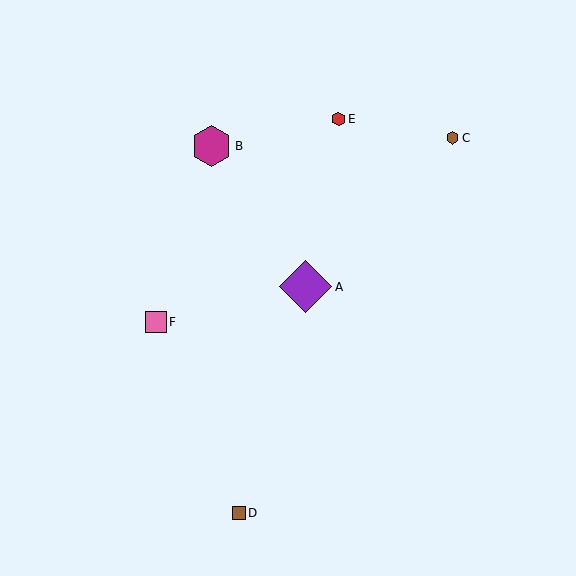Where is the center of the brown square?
The center of the brown square is at (239, 513).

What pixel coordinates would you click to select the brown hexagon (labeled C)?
Click at (452, 138) to select the brown hexagon C.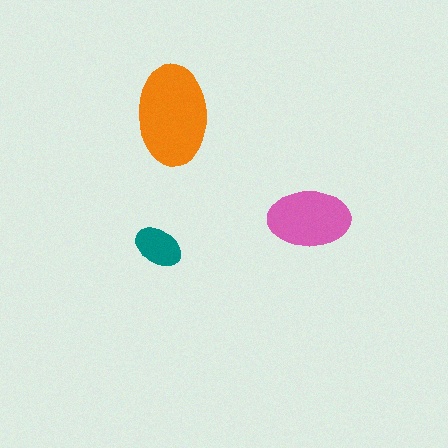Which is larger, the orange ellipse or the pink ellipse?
The orange one.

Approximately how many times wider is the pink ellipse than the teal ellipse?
About 1.5 times wider.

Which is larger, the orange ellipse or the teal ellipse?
The orange one.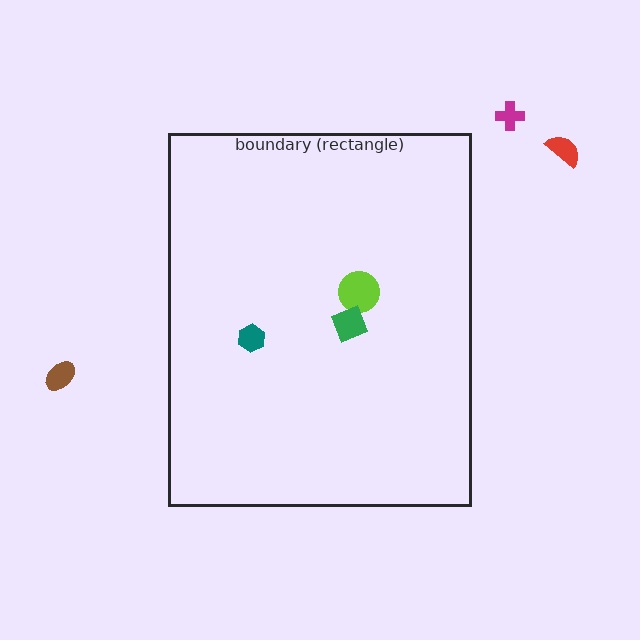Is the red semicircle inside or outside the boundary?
Outside.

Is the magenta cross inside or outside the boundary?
Outside.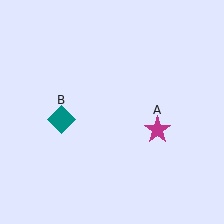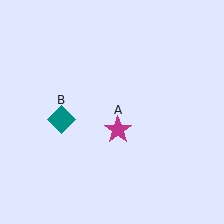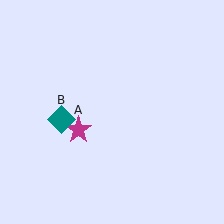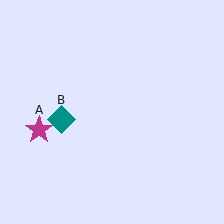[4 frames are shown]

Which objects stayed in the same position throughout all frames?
Teal diamond (object B) remained stationary.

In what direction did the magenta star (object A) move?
The magenta star (object A) moved left.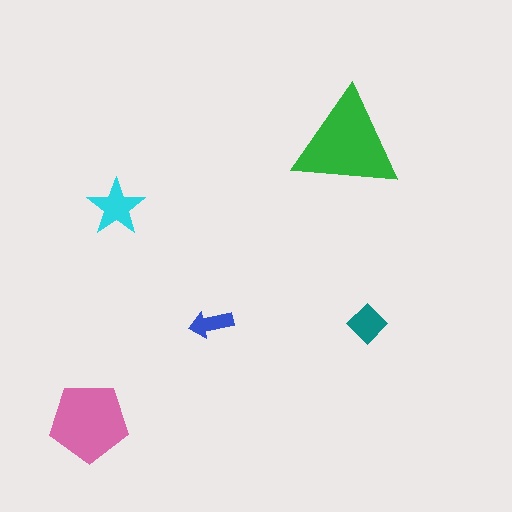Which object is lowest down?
The pink pentagon is bottommost.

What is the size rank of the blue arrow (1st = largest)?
5th.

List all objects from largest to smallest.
The green triangle, the pink pentagon, the cyan star, the teal diamond, the blue arrow.